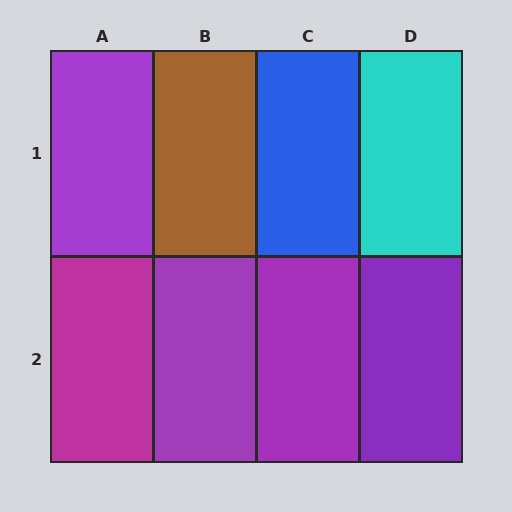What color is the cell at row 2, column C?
Purple.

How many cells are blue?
1 cell is blue.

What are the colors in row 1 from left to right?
Purple, brown, blue, cyan.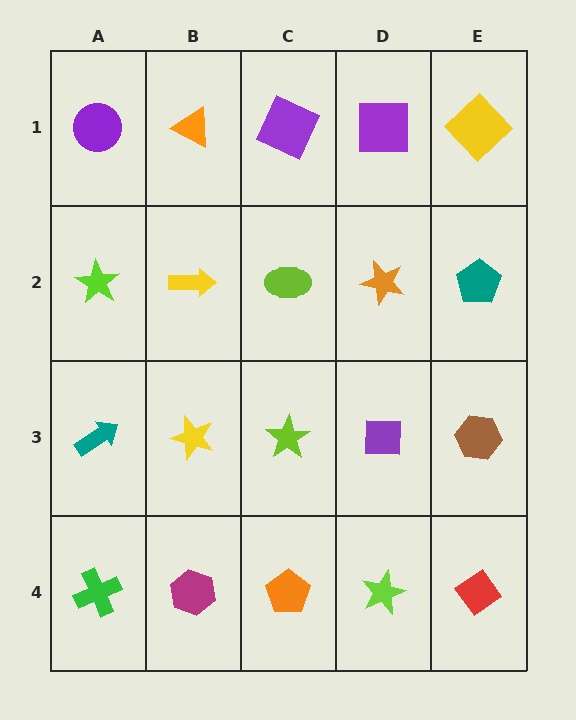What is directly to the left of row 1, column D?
A purple square.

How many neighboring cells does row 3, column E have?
3.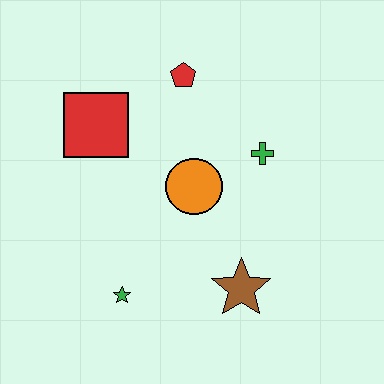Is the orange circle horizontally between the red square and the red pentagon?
No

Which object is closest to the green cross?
The orange circle is closest to the green cross.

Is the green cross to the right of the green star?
Yes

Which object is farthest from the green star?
The red pentagon is farthest from the green star.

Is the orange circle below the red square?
Yes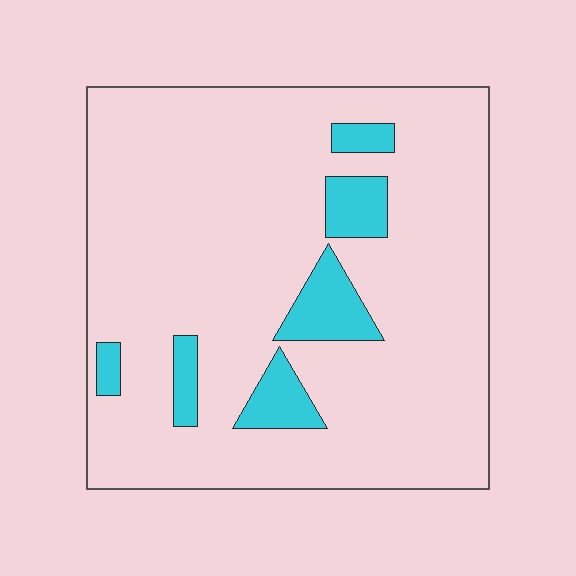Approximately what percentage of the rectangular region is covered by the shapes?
Approximately 10%.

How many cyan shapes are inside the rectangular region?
6.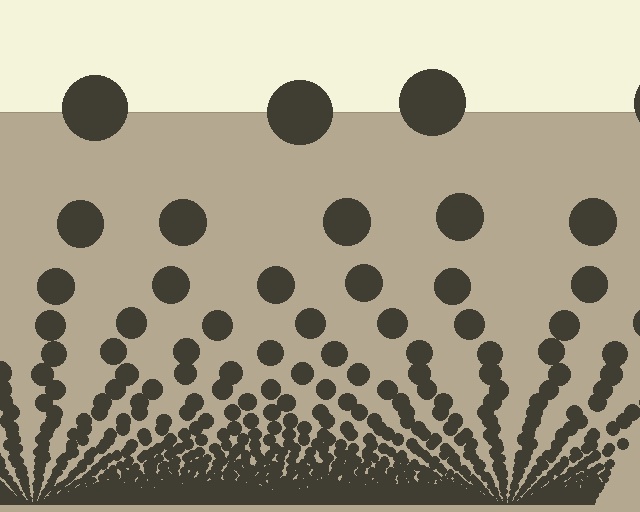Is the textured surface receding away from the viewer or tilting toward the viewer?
The surface appears to tilt toward the viewer. Texture elements get larger and sparser toward the top.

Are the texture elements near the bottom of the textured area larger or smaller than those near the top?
Smaller. The gradient is inverted — elements near the bottom are smaller and denser.